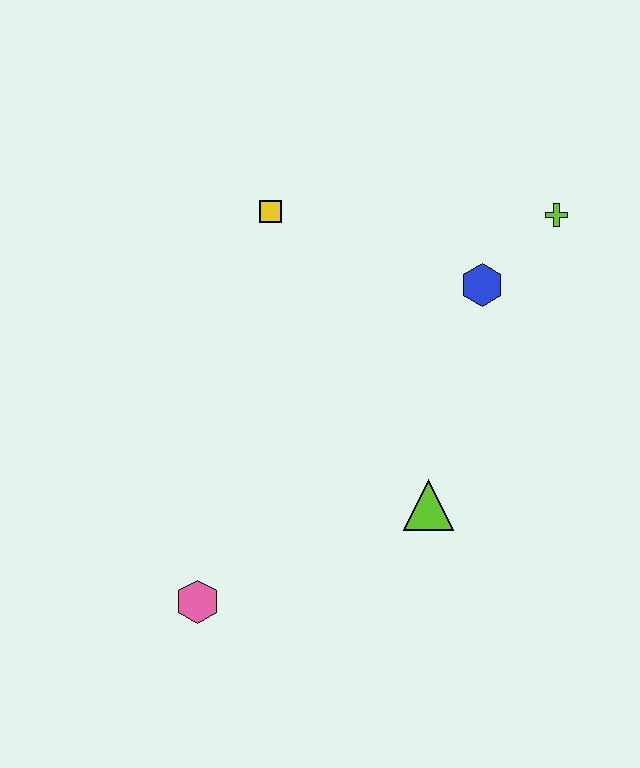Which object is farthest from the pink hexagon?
The lime cross is farthest from the pink hexagon.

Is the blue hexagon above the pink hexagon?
Yes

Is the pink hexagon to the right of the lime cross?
No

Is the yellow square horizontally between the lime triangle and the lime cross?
No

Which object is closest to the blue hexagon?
The lime cross is closest to the blue hexagon.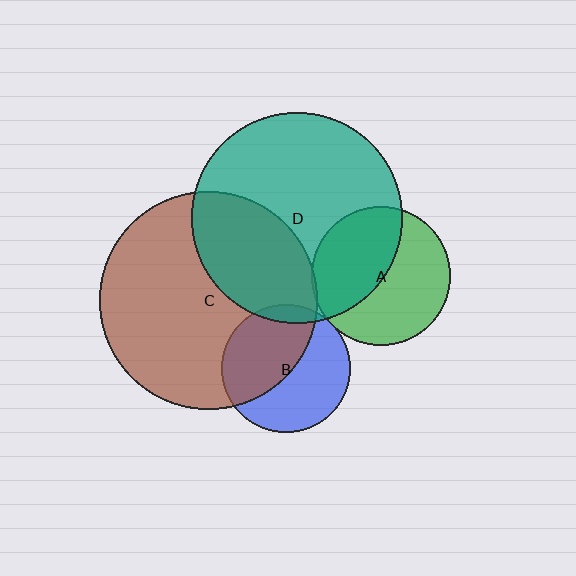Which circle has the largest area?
Circle C (brown).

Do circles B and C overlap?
Yes.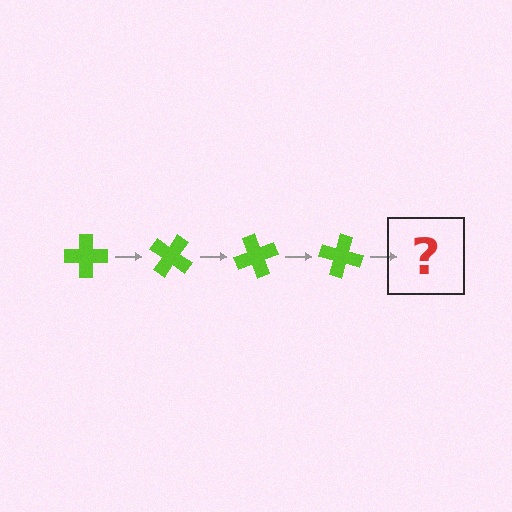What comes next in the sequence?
The next element should be a lime cross rotated 140 degrees.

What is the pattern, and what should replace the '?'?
The pattern is that the cross rotates 35 degrees each step. The '?' should be a lime cross rotated 140 degrees.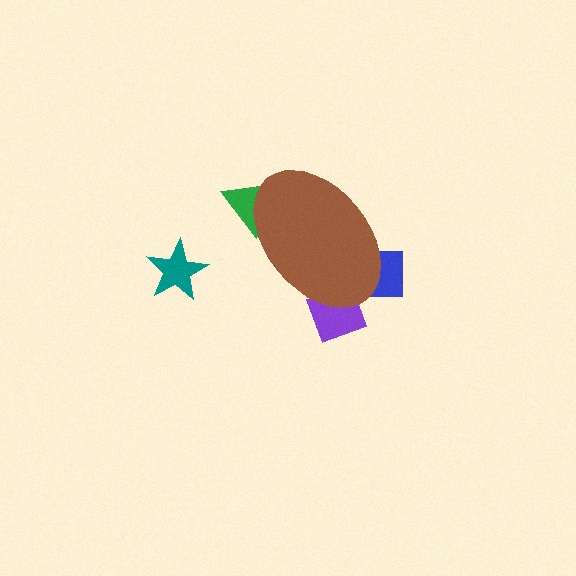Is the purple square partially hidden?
Yes, the purple square is partially hidden behind the brown ellipse.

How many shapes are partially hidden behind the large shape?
3 shapes are partially hidden.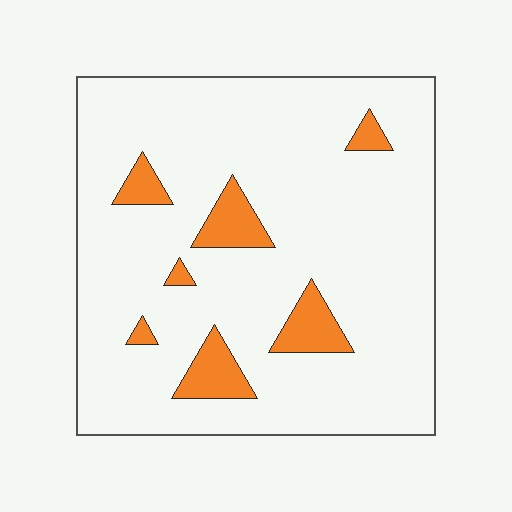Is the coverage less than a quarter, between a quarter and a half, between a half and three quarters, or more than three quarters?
Less than a quarter.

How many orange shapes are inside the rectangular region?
7.